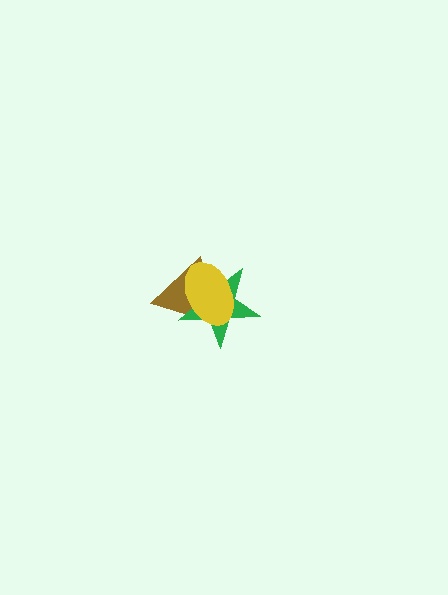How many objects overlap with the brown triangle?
2 objects overlap with the brown triangle.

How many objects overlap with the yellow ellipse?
2 objects overlap with the yellow ellipse.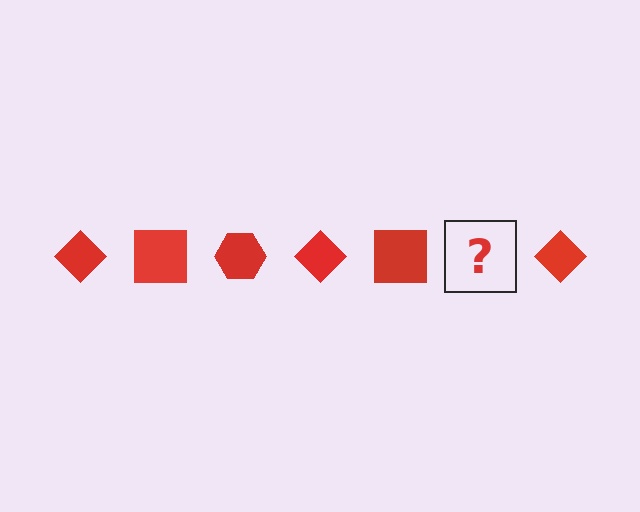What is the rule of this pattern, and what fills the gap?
The rule is that the pattern cycles through diamond, square, hexagon shapes in red. The gap should be filled with a red hexagon.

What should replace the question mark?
The question mark should be replaced with a red hexagon.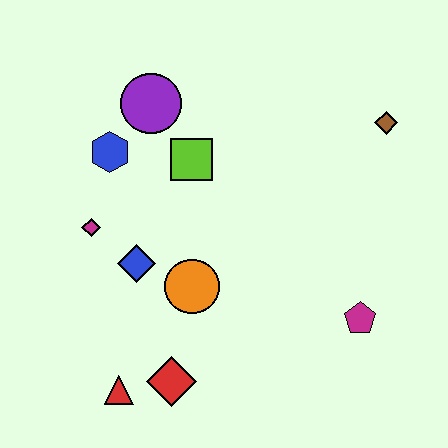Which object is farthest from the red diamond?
The brown diamond is farthest from the red diamond.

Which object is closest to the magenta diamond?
The blue diamond is closest to the magenta diamond.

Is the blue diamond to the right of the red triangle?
Yes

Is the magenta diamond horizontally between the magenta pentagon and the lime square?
No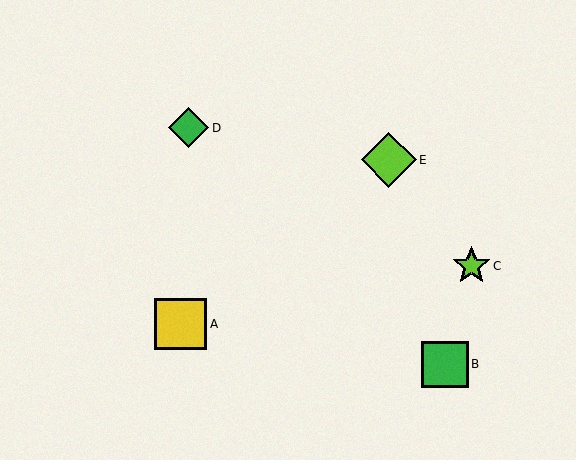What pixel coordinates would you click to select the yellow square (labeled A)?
Click at (181, 324) to select the yellow square A.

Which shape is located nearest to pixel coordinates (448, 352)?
The green square (labeled B) at (445, 364) is nearest to that location.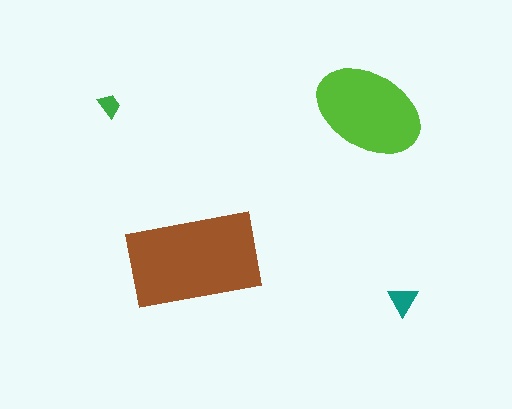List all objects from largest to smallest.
The brown rectangle, the lime ellipse, the teal triangle, the green trapezoid.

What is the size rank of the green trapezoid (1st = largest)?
4th.